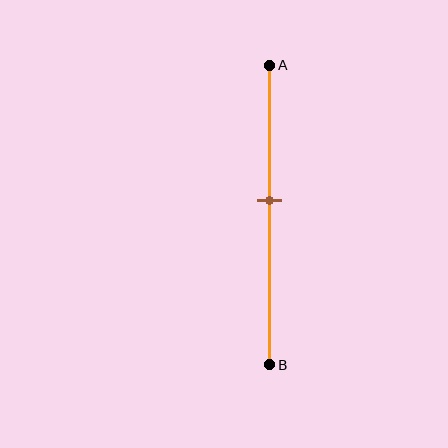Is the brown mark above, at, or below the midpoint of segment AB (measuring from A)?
The brown mark is above the midpoint of segment AB.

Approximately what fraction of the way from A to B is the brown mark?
The brown mark is approximately 45% of the way from A to B.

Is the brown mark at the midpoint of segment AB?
No, the mark is at about 45% from A, not at the 50% midpoint.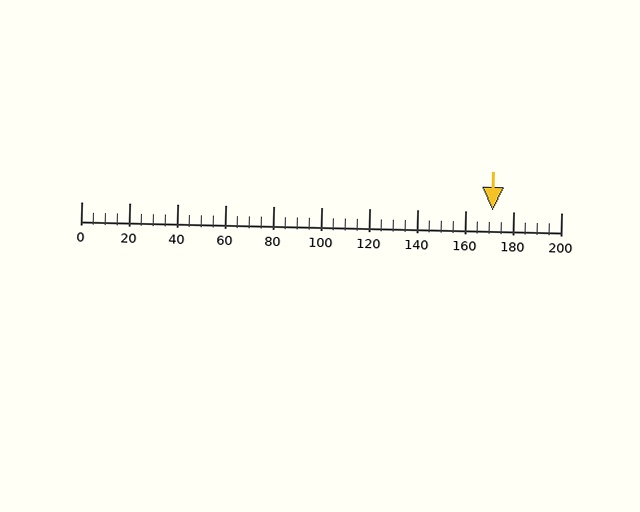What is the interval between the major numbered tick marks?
The major tick marks are spaced 20 units apart.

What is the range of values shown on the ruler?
The ruler shows values from 0 to 200.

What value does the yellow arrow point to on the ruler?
The yellow arrow points to approximately 172.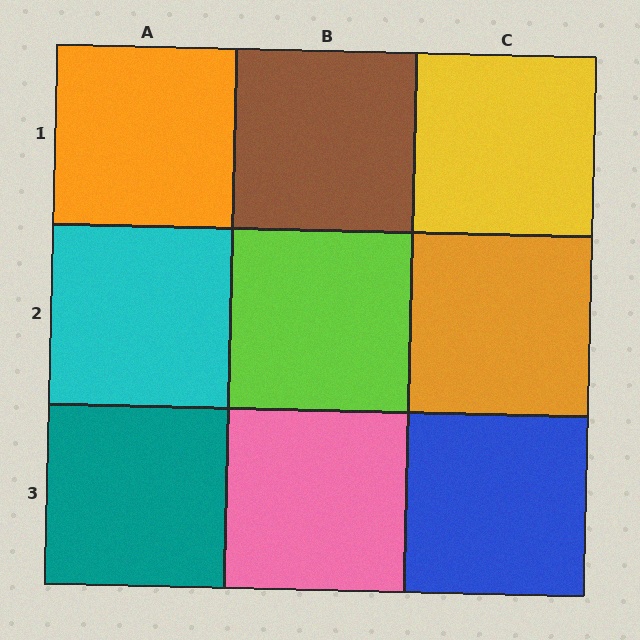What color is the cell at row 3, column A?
Teal.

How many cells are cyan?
1 cell is cyan.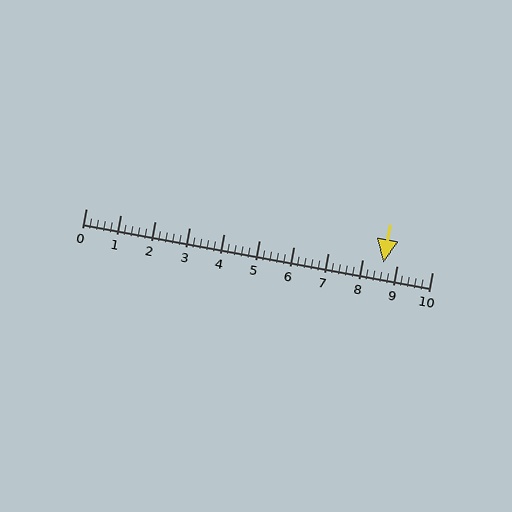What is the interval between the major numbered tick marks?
The major tick marks are spaced 1 units apart.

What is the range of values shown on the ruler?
The ruler shows values from 0 to 10.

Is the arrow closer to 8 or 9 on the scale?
The arrow is closer to 9.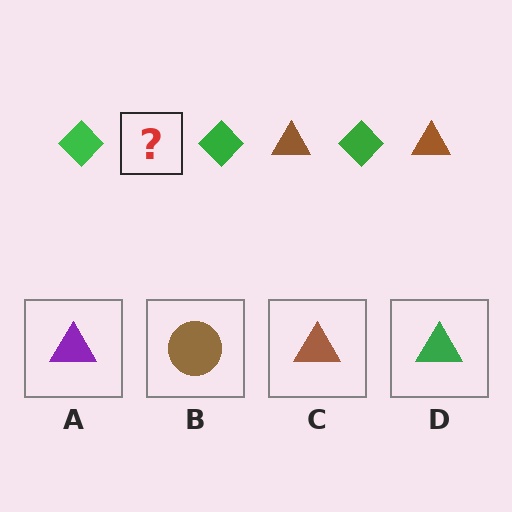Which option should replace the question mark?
Option C.